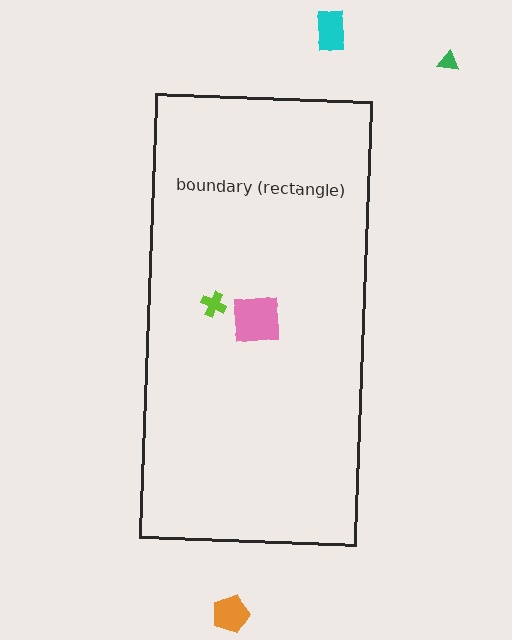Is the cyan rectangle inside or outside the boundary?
Outside.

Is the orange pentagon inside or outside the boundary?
Outside.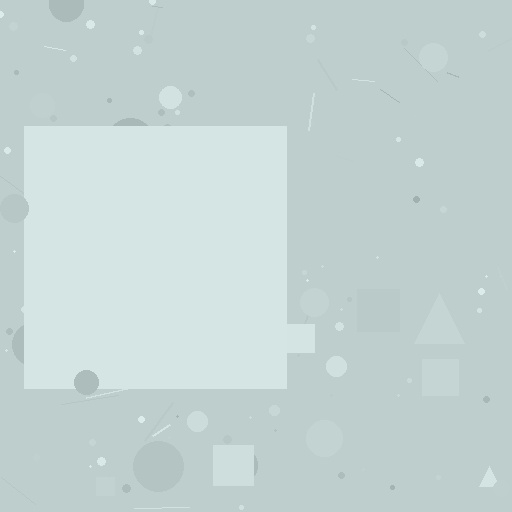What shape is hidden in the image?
A square is hidden in the image.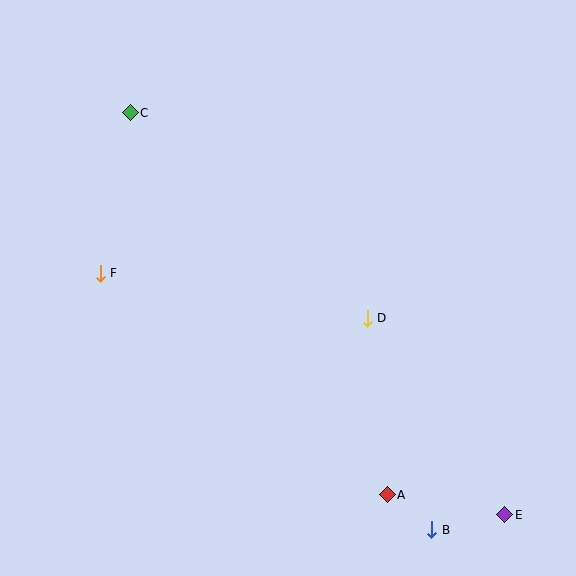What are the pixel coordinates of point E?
Point E is at (505, 515).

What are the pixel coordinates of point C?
Point C is at (130, 113).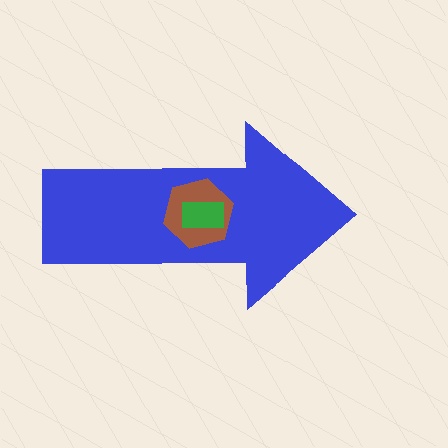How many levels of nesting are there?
3.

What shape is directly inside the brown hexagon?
The green rectangle.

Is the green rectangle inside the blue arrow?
Yes.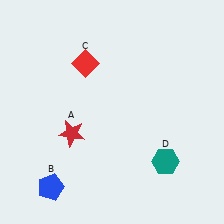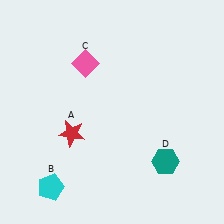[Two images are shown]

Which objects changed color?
B changed from blue to cyan. C changed from red to pink.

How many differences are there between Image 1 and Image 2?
There are 2 differences between the two images.